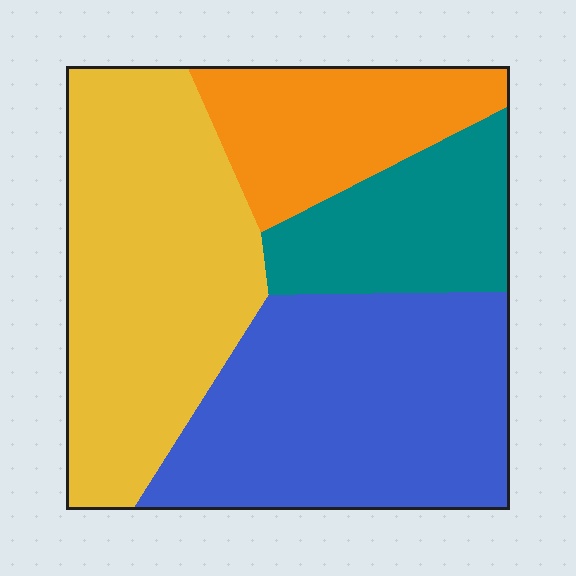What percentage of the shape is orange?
Orange covers about 15% of the shape.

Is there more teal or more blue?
Blue.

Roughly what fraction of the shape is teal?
Teal takes up less than a sixth of the shape.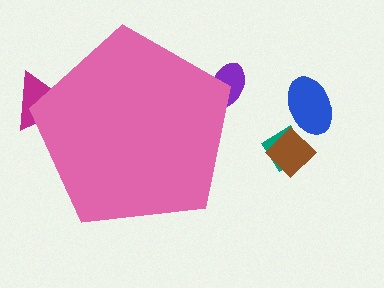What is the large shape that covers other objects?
A pink pentagon.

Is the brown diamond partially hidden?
No, the brown diamond is fully visible.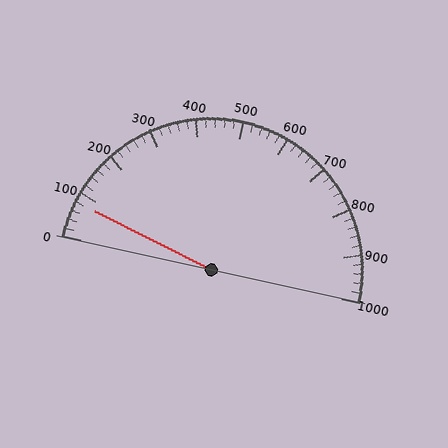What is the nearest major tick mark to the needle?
The nearest major tick mark is 100.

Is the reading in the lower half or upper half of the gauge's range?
The reading is in the lower half of the range (0 to 1000).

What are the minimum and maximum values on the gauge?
The gauge ranges from 0 to 1000.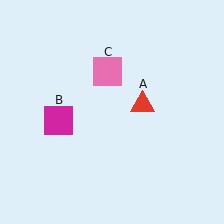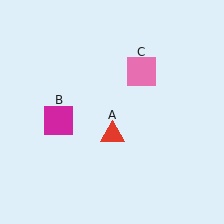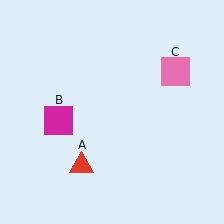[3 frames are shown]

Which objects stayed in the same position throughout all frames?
Magenta square (object B) remained stationary.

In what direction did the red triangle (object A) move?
The red triangle (object A) moved down and to the left.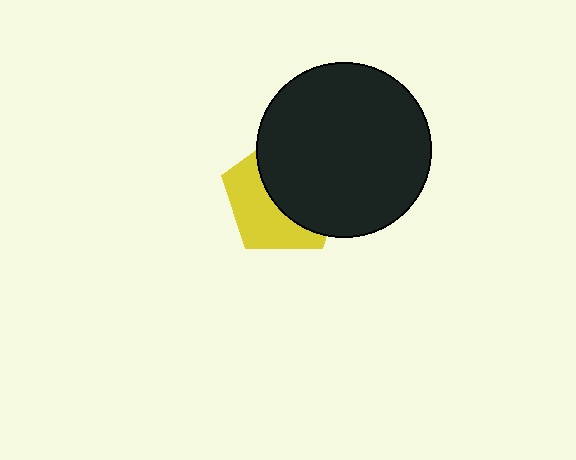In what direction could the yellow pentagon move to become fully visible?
The yellow pentagon could move left. That would shift it out from behind the black circle entirely.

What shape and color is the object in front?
The object in front is a black circle.